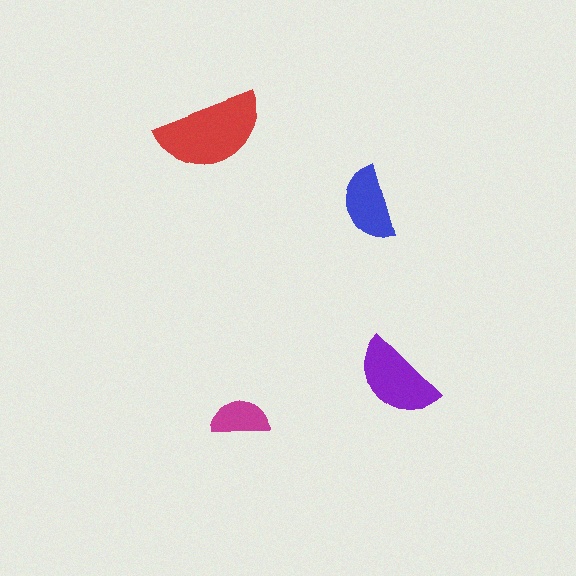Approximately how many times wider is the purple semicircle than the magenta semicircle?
About 1.5 times wider.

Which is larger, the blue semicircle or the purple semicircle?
The purple one.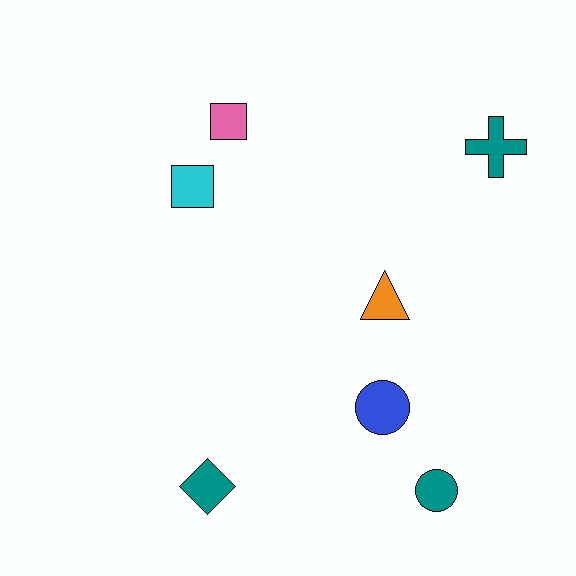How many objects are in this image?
There are 7 objects.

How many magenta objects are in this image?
There are no magenta objects.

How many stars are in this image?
There are no stars.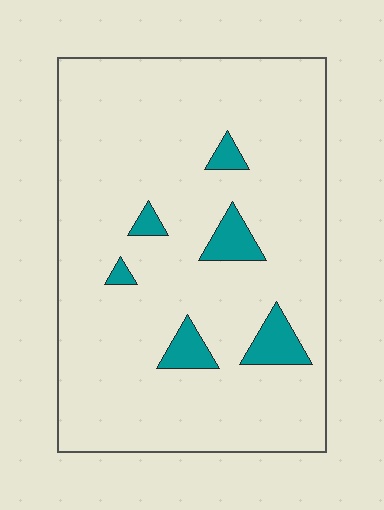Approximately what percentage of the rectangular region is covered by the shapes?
Approximately 10%.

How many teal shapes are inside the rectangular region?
6.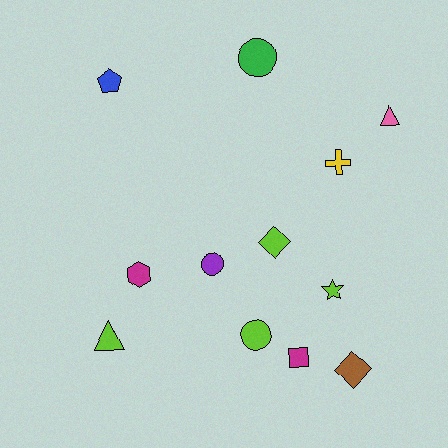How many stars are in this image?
There is 1 star.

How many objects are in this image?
There are 12 objects.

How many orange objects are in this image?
There are no orange objects.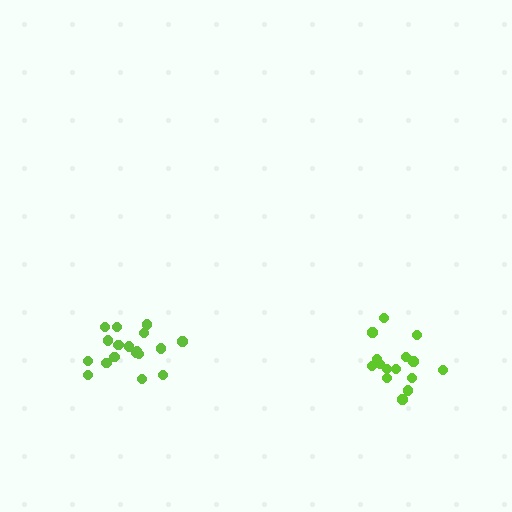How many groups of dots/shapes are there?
There are 2 groups.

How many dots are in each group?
Group 1: 18 dots, Group 2: 15 dots (33 total).